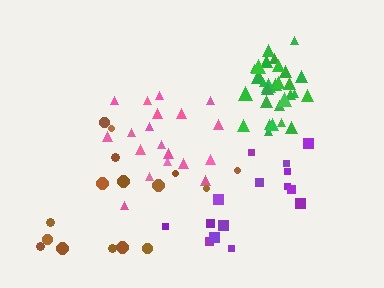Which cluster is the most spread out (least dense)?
Brown.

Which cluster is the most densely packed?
Green.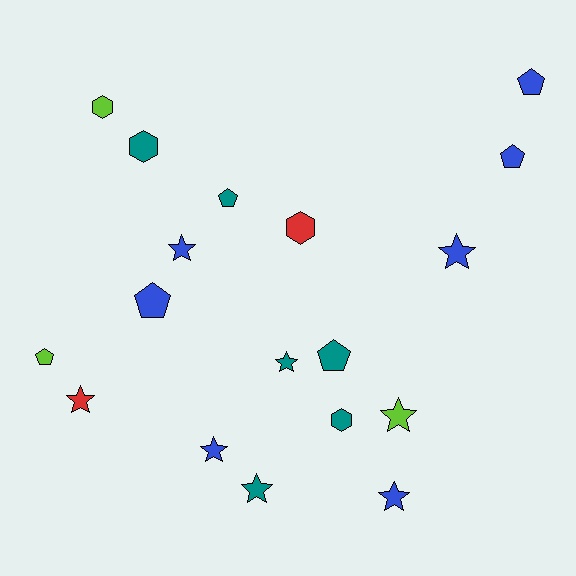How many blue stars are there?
There are 4 blue stars.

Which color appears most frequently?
Blue, with 7 objects.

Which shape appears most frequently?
Star, with 8 objects.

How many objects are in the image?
There are 18 objects.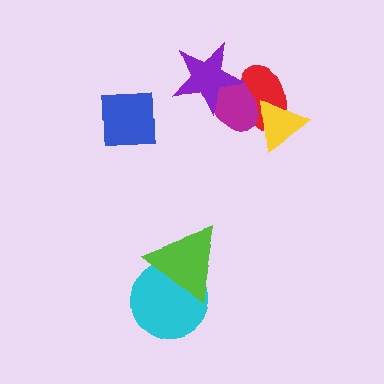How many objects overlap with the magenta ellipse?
3 objects overlap with the magenta ellipse.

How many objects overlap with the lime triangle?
1 object overlaps with the lime triangle.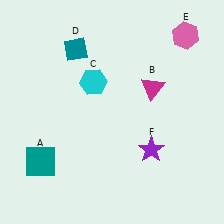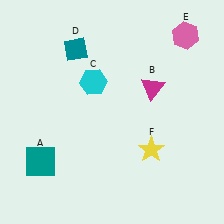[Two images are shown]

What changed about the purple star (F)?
In Image 1, F is purple. In Image 2, it changed to yellow.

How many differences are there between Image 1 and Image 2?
There is 1 difference between the two images.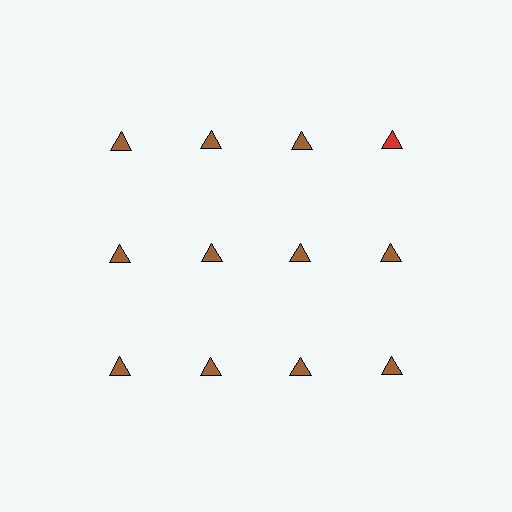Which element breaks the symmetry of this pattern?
The red triangle in the top row, second from right column breaks the symmetry. All other shapes are brown triangles.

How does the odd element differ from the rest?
It has a different color: red instead of brown.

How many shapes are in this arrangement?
There are 12 shapes arranged in a grid pattern.